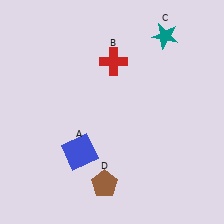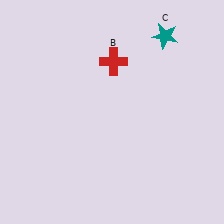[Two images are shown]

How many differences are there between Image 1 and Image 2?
There are 2 differences between the two images.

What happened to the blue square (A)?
The blue square (A) was removed in Image 2. It was in the bottom-left area of Image 1.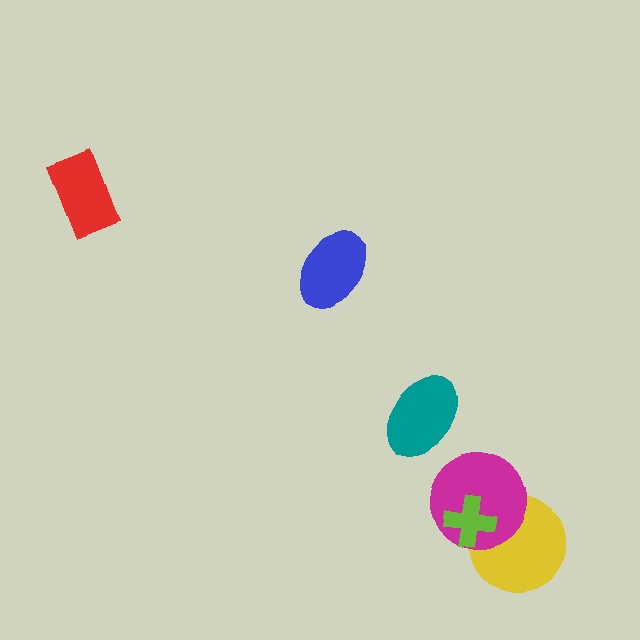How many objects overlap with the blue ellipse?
0 objects overlap with the blue ellipse.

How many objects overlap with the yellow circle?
2 objects overlap with the yellow circle.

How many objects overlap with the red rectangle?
0 objects overlap with the red rectangle.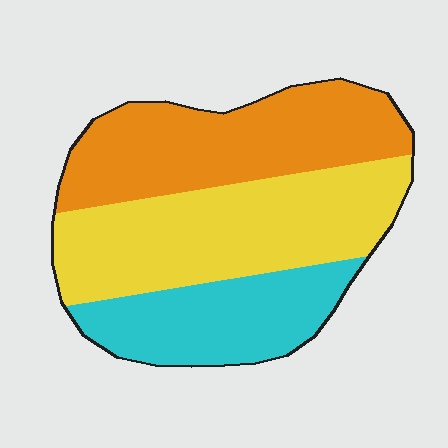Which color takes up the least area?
Cyan, at roughly 25%.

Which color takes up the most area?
Yellow, at roughly 40%.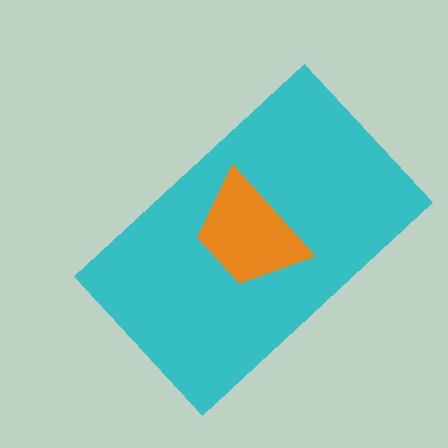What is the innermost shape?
The orange trapezoid.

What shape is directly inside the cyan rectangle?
The orange trapezoid.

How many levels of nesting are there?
2.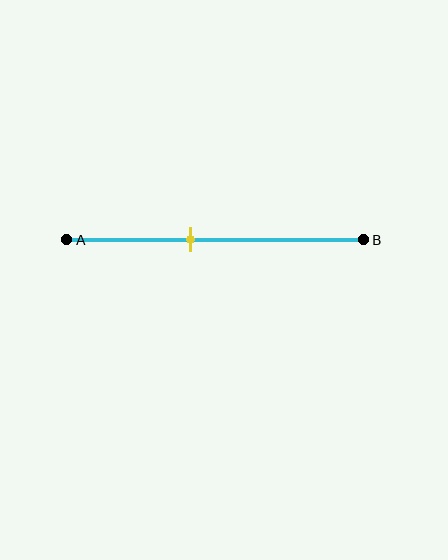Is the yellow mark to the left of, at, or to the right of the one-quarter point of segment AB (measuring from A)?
The yellow mark is to the right of the one-quarter point of segment AB.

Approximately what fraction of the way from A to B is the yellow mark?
The yellow mark is approximately 40% of the way from A to B.